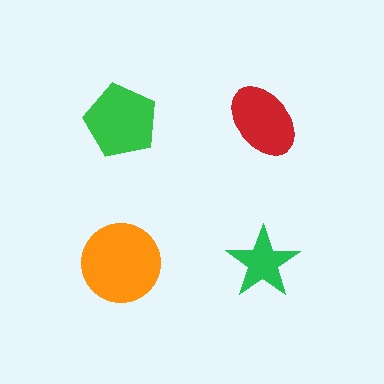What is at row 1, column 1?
A green pentagon.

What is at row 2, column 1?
An orange circle.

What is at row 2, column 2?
A green star.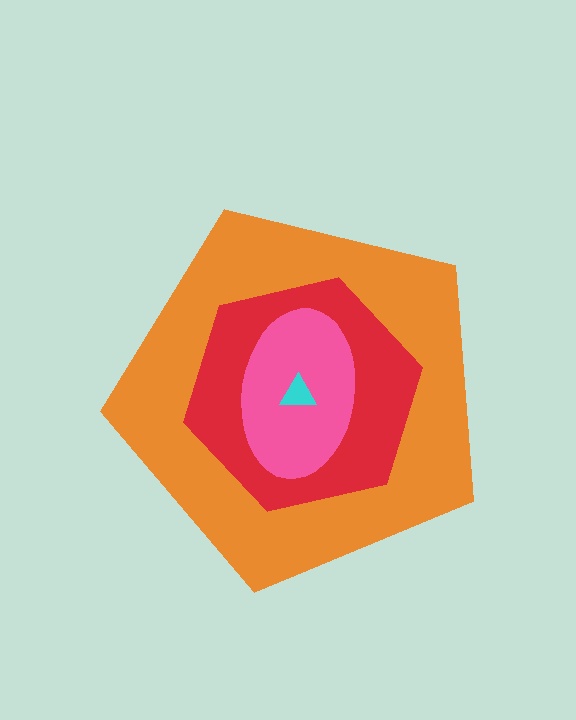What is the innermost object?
The cyan triangle.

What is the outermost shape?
The orange pentagon.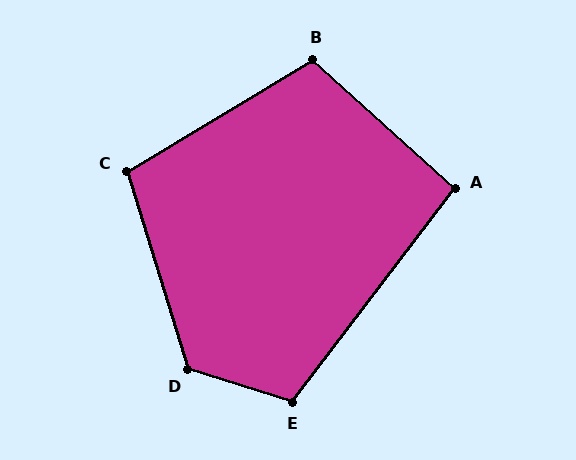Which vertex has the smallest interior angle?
A, at approximately 95 degrees.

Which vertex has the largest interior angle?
D, at approximately 124 degrees.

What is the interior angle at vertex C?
Approximately 104 degrees (obtuse).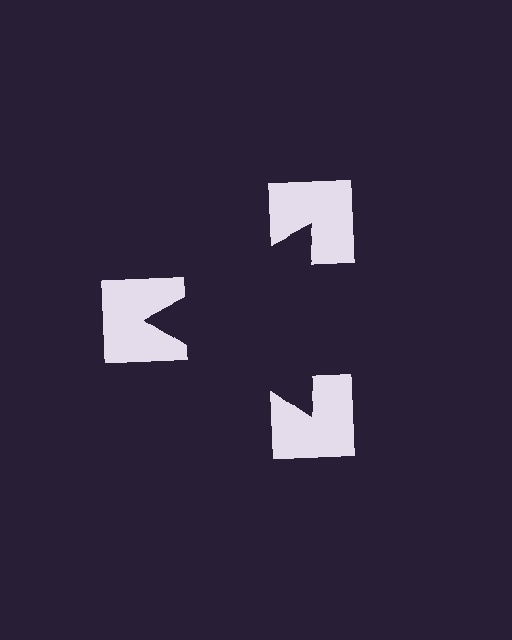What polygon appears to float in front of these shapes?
An illusory triangle — its edges are inferred from the aligned wedge cuts in the notched squares, not physically drawn.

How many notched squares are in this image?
There are 3 — one at each vertex of the illusory triangle.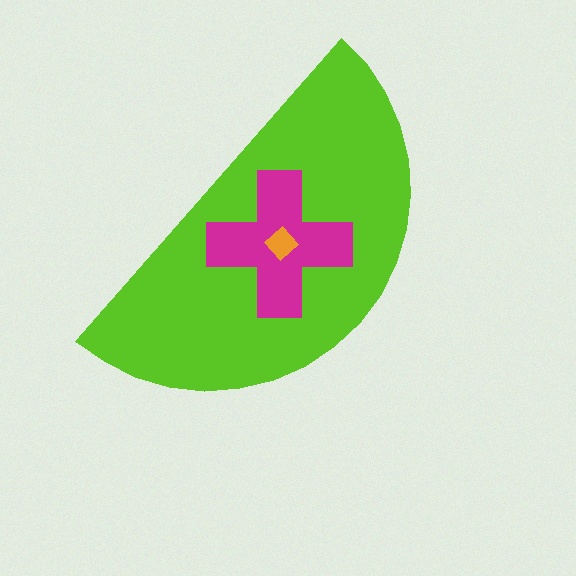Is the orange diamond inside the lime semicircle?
Yes.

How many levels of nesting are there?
3.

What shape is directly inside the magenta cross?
The orange diamond.